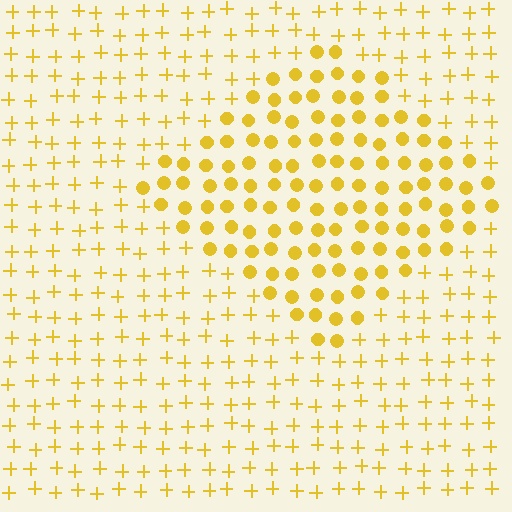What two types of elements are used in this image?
The image uses circles inside the diamond region and plus signs outside it.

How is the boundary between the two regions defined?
The boundary is defined by a change in element shape: circles inside vs. plus signs outside. All elements share the same color and spacing.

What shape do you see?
I see a diamond.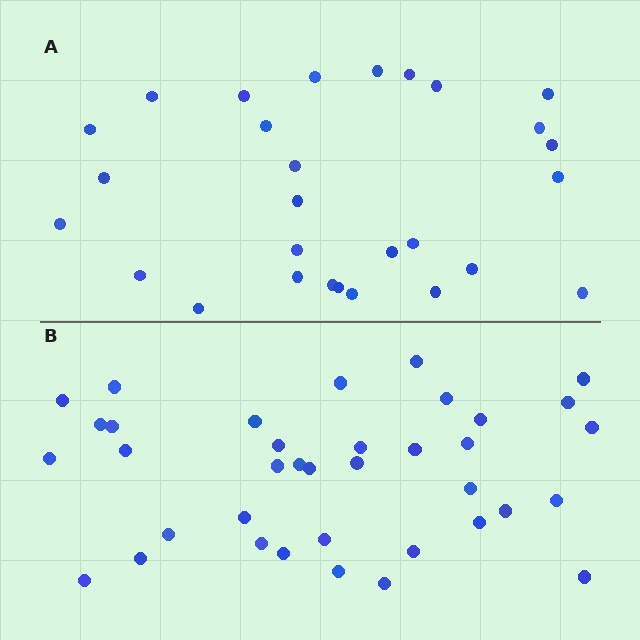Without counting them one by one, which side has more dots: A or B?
Region B (the bottom region) has more dots.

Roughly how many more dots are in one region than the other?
Region B has roughly 8 or so more dots than region A.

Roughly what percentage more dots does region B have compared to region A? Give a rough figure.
About 30% more.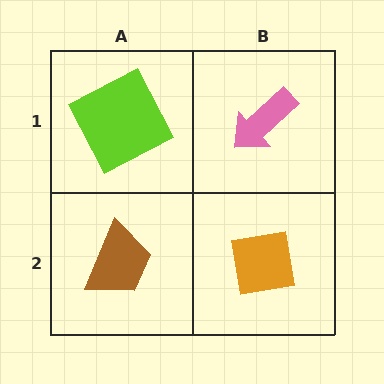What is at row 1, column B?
A pink arrow.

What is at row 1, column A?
A lime square.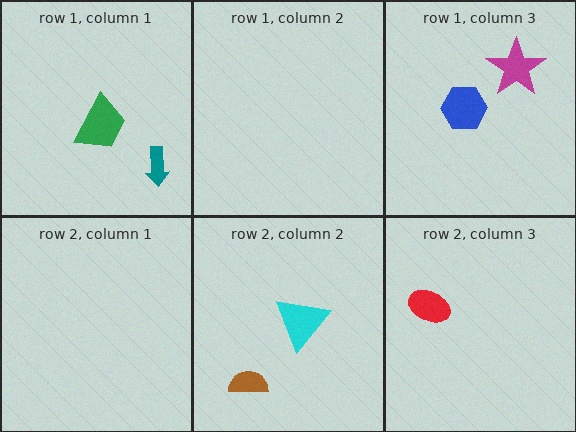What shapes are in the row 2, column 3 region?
The red ellipse.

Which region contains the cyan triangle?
The row 2, column 2 region.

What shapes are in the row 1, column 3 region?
The magenta star, the blue hexagon.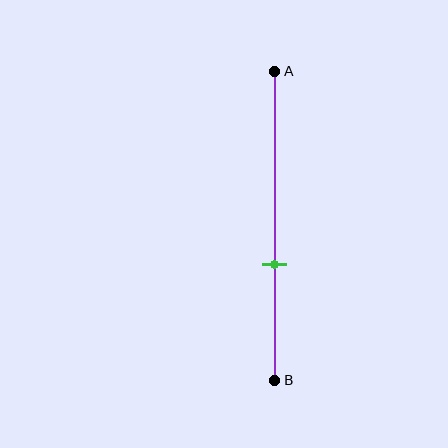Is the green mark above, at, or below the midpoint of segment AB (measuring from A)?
The green mark is below the midpoint of segment AB.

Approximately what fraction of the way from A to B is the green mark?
The green mark is approximately 65% of the way from A to B.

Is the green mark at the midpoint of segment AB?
No, the mark is at about 65% from A, not at the 50% midpoint.